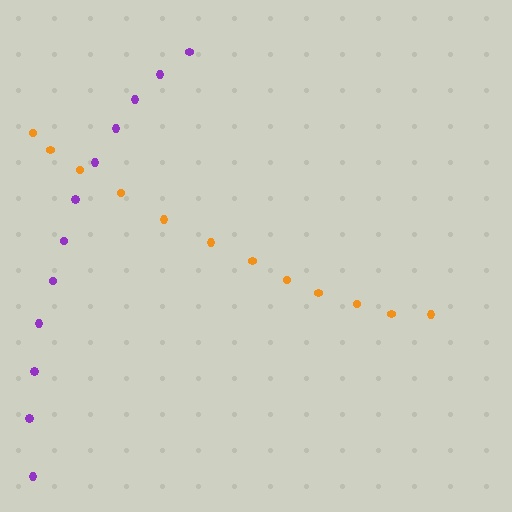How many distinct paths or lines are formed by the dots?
There are 2 distinct paths.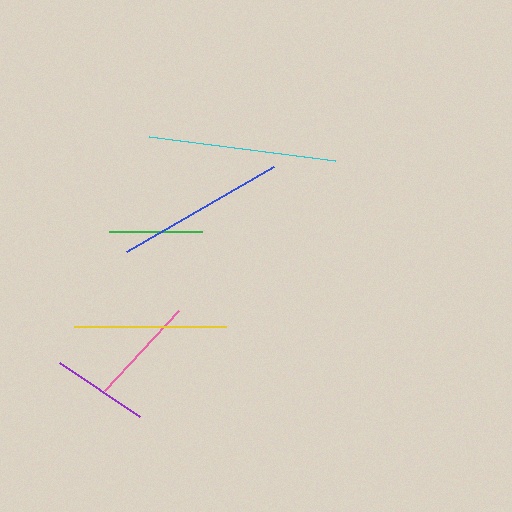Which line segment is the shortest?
The green line is the shortest at approximately 94 pixels.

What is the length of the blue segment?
The blue segment is approximately 169 pixels long.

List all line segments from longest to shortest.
From longest to shortest: cyan, blue, yellow, pink, purple, green.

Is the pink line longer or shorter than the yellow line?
The yellow line is longer than the pink line.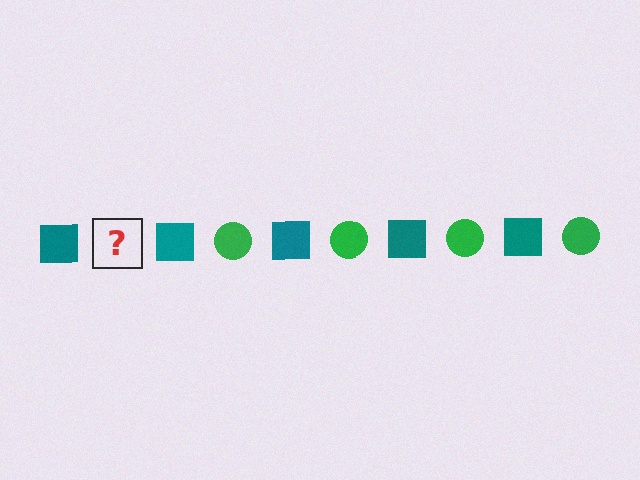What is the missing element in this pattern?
The missing element is a green circle.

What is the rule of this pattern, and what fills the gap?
The rule is that the pattern alternates between teal square and green circle. The gap should be filled with a green circle.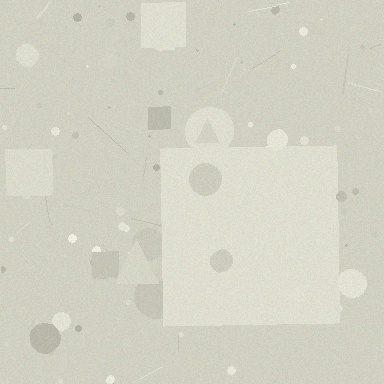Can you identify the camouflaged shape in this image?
The camouflaged shape is a square.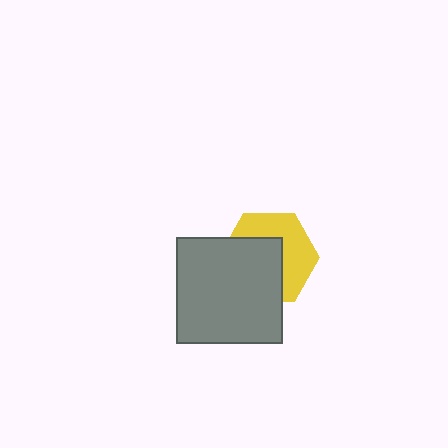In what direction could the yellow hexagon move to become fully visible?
The yellow hexagon could move toward the upper-right. That would shift it out from behind the gray square entirely.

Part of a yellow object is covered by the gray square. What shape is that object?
It is a hexagon.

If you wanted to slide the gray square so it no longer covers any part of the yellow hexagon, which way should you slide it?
Slide it toward the lower-left — that is the most direct way to separate the two shapes.